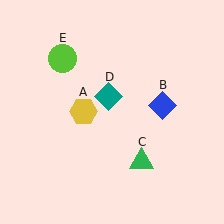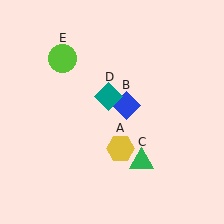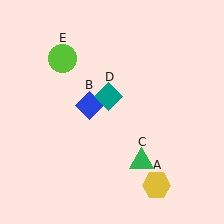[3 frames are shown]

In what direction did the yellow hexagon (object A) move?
The yellow hexagon (object A) moved down and to the right.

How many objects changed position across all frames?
2 objects changed position: yellow hexagon (object A), blue diamond (object B).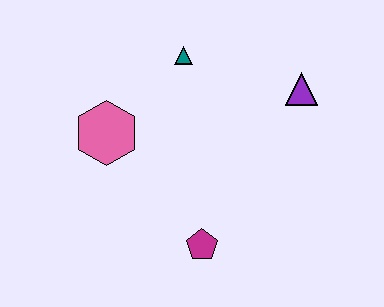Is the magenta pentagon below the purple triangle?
Yes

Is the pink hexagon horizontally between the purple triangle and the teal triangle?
No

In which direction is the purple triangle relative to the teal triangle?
The purple triangle is to the right of the teal triangle.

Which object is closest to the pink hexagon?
The teal triangle is closest to the pink hexagon.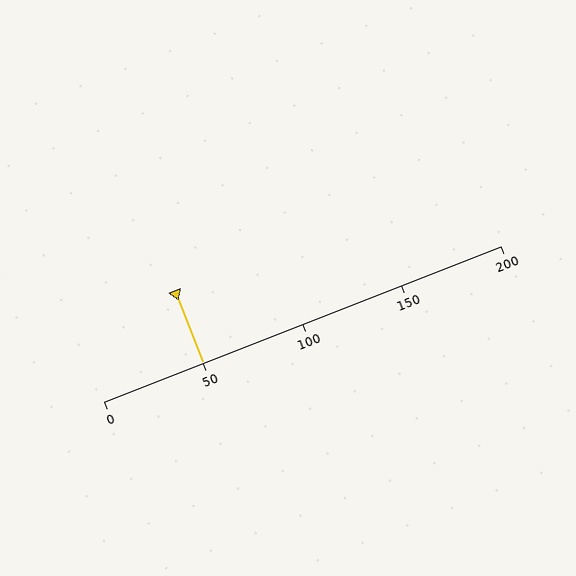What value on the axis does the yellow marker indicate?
The marker indicates approximately 50.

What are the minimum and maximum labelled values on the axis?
The axis runs from 0 to 200.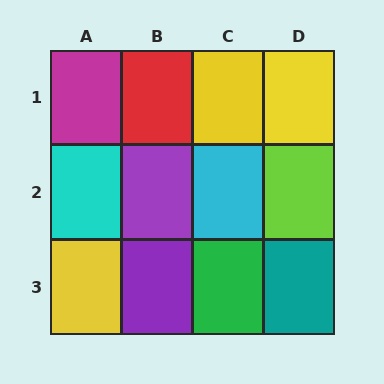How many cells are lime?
1 cell is lime.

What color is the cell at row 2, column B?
Purple.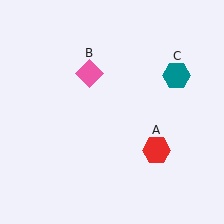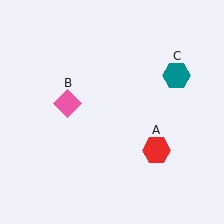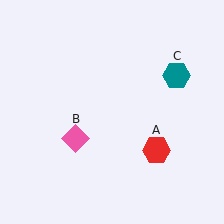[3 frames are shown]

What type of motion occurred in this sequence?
The pink diamond (object B) rotated counterclockwise around the center of the scene.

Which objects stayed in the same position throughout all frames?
Red hexagon (object A) and teal hexagon (object C) remained stationary.